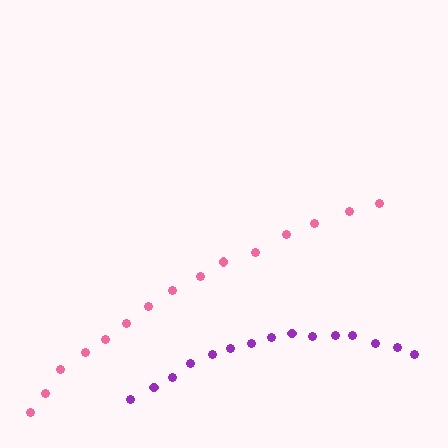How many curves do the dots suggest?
There are 2 distinct paths.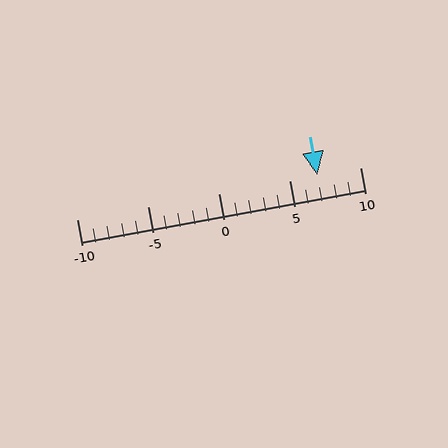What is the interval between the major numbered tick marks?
The major tick marks are spaced 5 units apart.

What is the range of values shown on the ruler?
The ruler shows values from -10 to 10.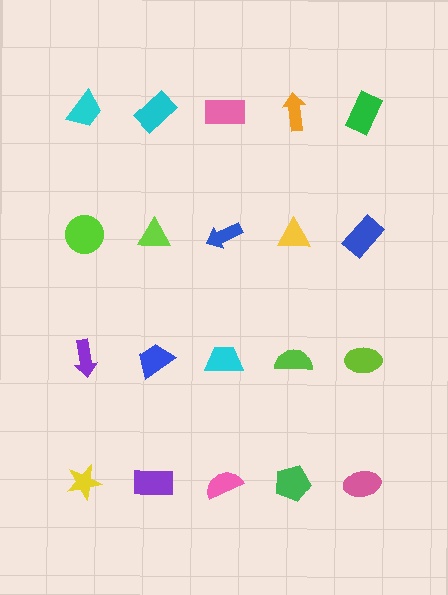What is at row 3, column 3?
A cyan trapezoid.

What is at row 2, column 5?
A blue rectangle.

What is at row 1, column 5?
A green rectangle.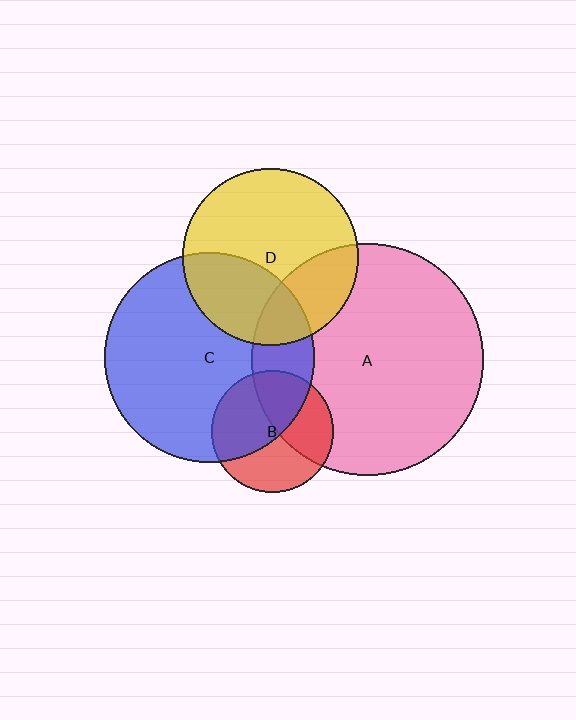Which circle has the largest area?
Circle A (pink).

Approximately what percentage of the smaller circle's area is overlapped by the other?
Approximately 35%.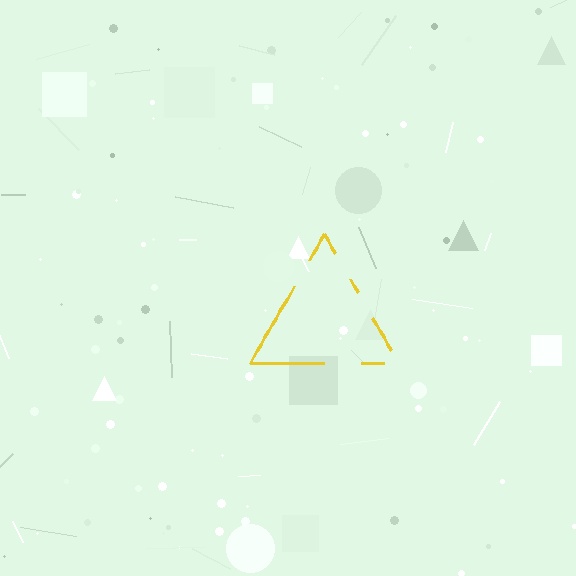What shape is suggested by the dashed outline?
The dashed outline suggests a triangle.